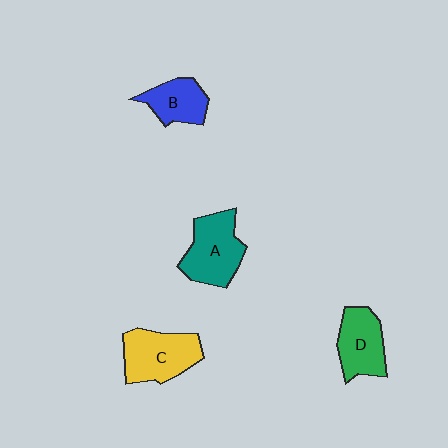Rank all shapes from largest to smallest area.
From largest to smallest: C (yellow), A (teal), D (green), B (blue).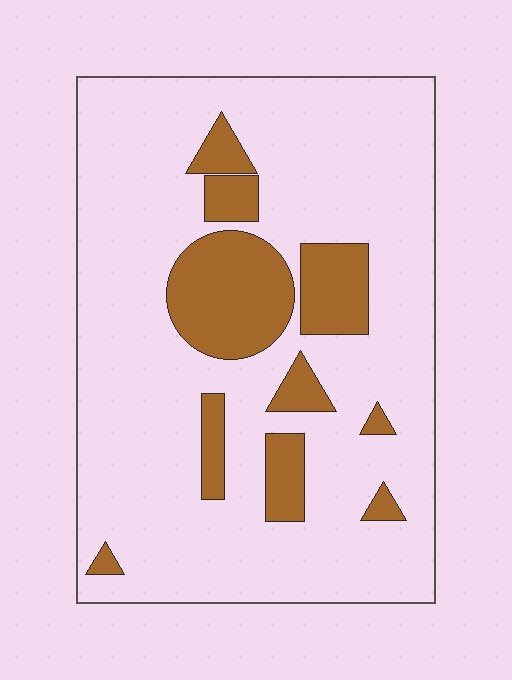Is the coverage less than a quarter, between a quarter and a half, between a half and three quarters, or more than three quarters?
Less than a quarter.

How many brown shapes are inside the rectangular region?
10.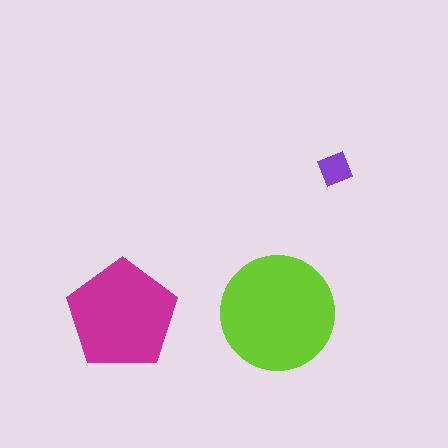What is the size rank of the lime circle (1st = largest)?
1st.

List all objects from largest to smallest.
The lime circle, the magenta pentagon, the purple square.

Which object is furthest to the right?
The purple square is rightmost.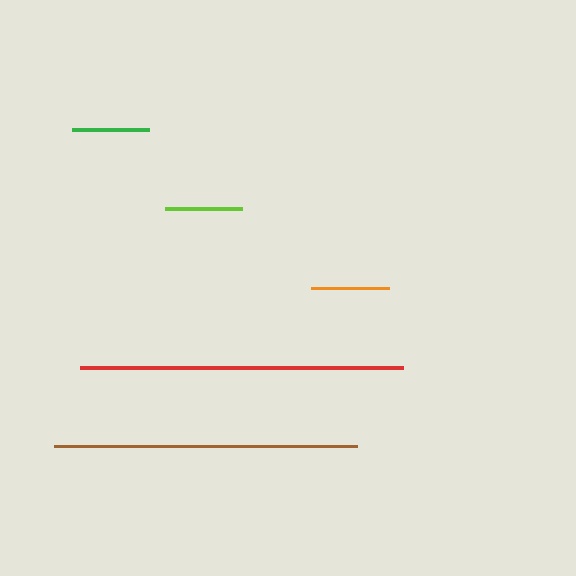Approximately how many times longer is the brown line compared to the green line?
The brown line is approximately 3.9 times the length of the green line.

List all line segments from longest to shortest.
From longest to shortest: red, brown, orange, green, lime.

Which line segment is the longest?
The red line is the longest at approximately 323 pixels.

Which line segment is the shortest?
The lime line is the shortest at approximately 77 pixels.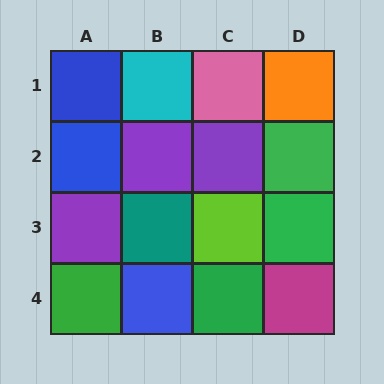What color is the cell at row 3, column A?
Purple.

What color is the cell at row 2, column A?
Blue.